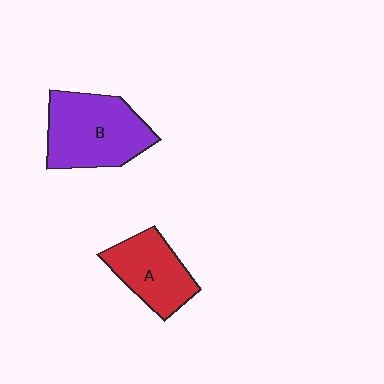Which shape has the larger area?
Shape B (purple).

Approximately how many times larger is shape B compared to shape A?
Approximately 1.4 times.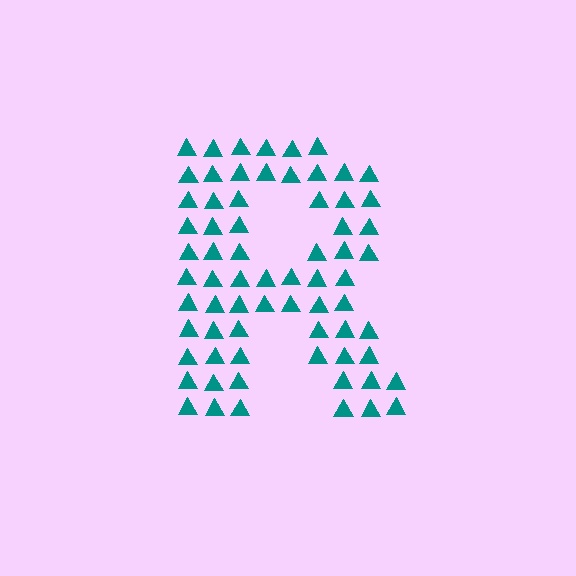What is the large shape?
The large shape is the letter R.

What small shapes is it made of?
It is made of small triangles.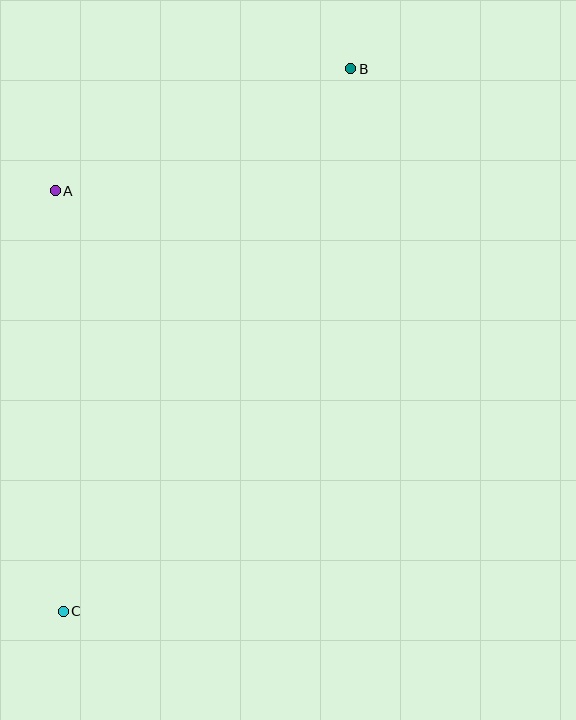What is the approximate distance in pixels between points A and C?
The distance between A and C is approximately 420 pixels.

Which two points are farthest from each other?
Points B and C are farthest from each other.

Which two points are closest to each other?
Points A and B are closest to each other.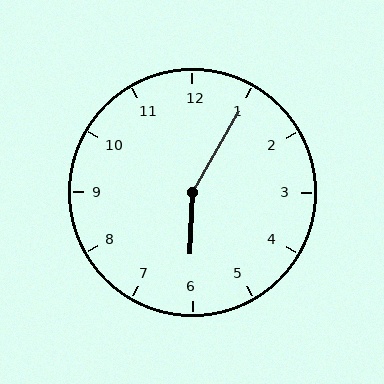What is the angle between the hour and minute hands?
Approximately 152 degrees.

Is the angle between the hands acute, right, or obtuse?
It is obtuse.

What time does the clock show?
6:05.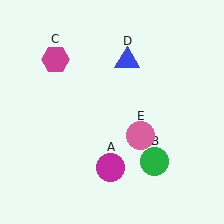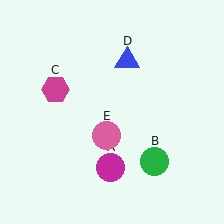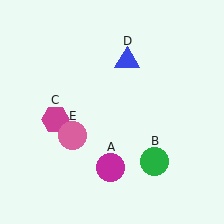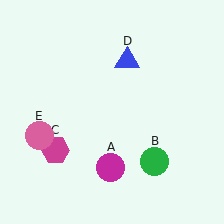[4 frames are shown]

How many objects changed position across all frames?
2 objects changed position: magenta hexagon (object C), pink circle (object E).